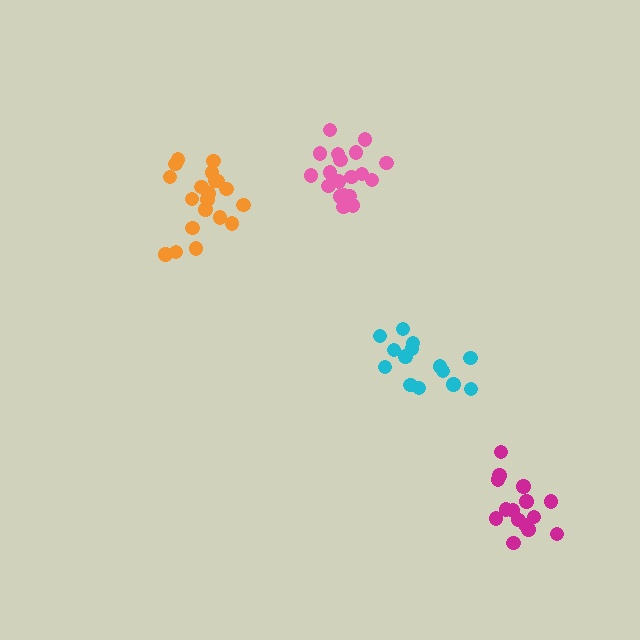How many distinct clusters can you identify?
There are 4 distinct clusters.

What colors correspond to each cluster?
The clusters are colored: pink, cyan, magenta, orange.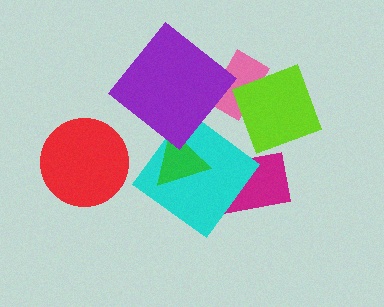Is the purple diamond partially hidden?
No, no other shape covers it.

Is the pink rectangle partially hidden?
Yes, it is partially covered by another shape.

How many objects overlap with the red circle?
0 objects overlap with the red circle.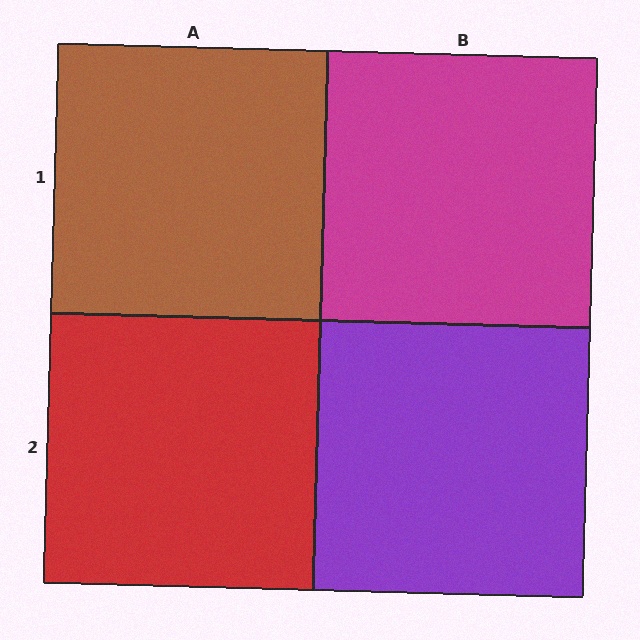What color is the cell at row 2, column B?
Purple.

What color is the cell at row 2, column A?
Red.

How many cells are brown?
1 cell is brown.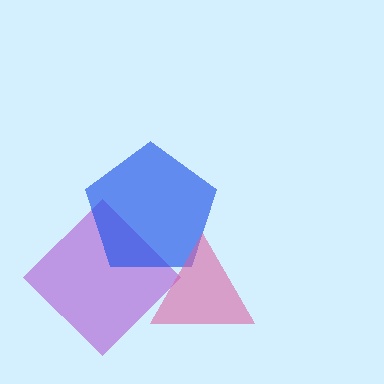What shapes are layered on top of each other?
The layered shapes are: a purple diamond, a blue pentagon, a pink triangle.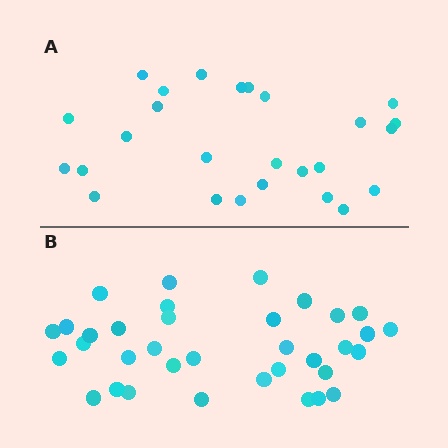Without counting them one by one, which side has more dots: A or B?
Region B (the bottom region) has more dots.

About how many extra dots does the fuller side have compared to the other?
Region B has roughly 8 or so more dots than region A.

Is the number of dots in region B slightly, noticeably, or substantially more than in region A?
Region B has noticeably more, but not dramatically so. The ratio is roughly 1.3 to 1.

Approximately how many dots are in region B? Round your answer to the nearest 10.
About 40 dots. (The exact count is 35, which rounds to 40.)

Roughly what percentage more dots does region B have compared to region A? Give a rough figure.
About 35% more.